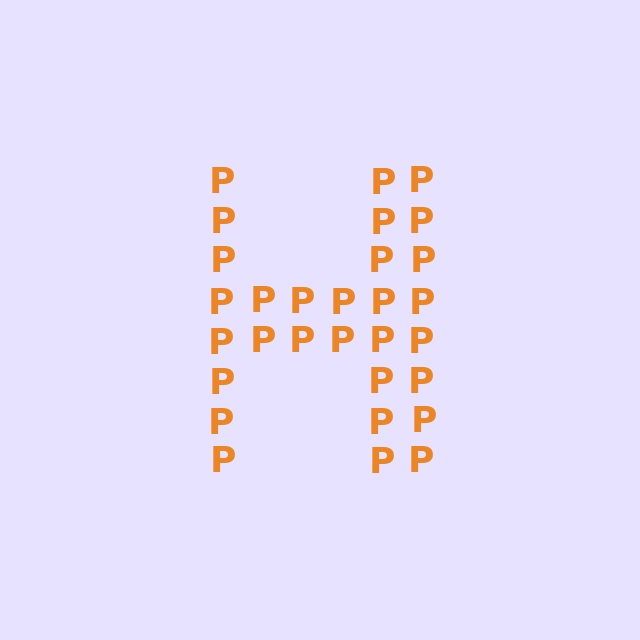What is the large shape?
The large shape is the letter H.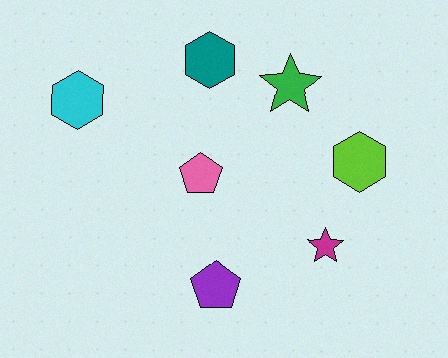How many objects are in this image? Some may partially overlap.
There are 7 objects.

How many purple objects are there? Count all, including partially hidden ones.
There is 1 purple object.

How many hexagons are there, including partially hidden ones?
There are 3 hexagons.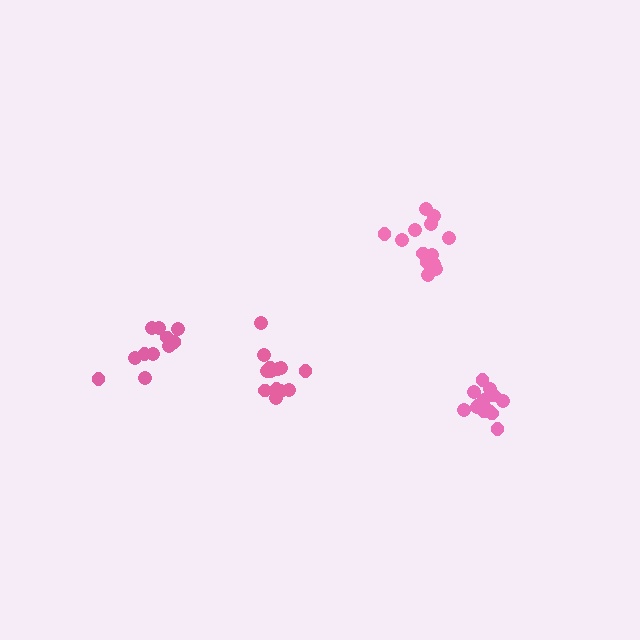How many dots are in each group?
Group 1: 14 dots, Group 2: 11 dots, Group 3: 13 dots, Group 4: 14 dots (52 total).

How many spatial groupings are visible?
There are 4 spatial groupings.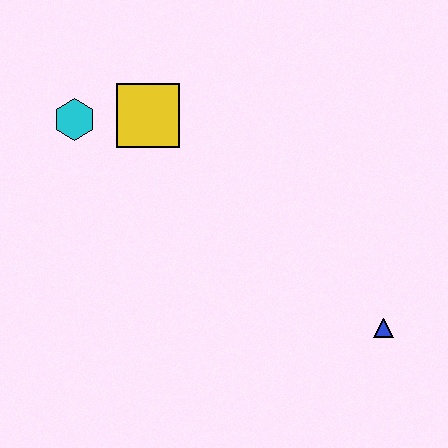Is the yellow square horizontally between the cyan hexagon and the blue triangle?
Yes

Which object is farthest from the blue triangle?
The cyan hexagon is farthest from the blue triangle.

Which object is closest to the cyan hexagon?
The yellow square is closest to the cyan hexagon.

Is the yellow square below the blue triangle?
No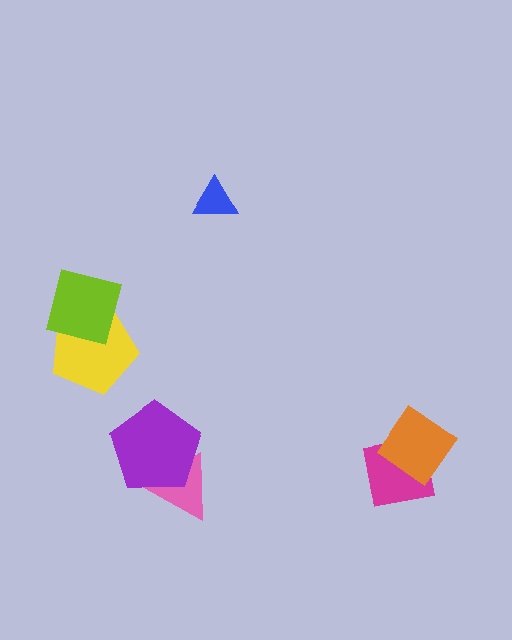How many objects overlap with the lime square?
1 object overlaps with the lime square.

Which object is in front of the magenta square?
The orange diamond is in front of the magenta square.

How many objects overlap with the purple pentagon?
1 object overlaps with the purple pentagon.